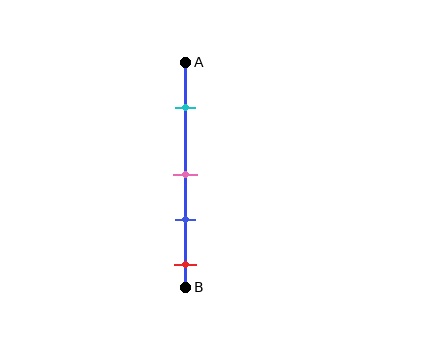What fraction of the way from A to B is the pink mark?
The pink mark is approximately 50% (0.5) of the way from A to B.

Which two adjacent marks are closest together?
The pink and blue marks are the closest adjacent pair.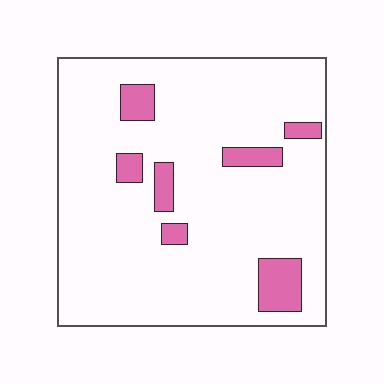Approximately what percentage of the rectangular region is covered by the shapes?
Approximately 10%.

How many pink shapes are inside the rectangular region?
7.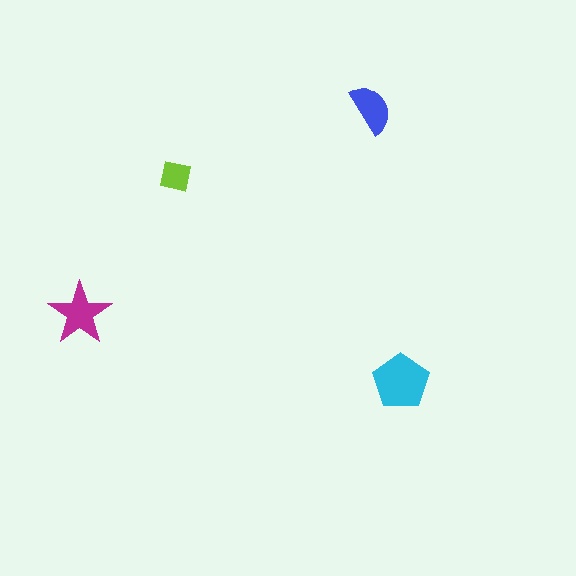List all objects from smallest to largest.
The lime square, the blue semicircle, the magenta star, the cyan pentagon.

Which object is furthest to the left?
The magenta star is leftmost.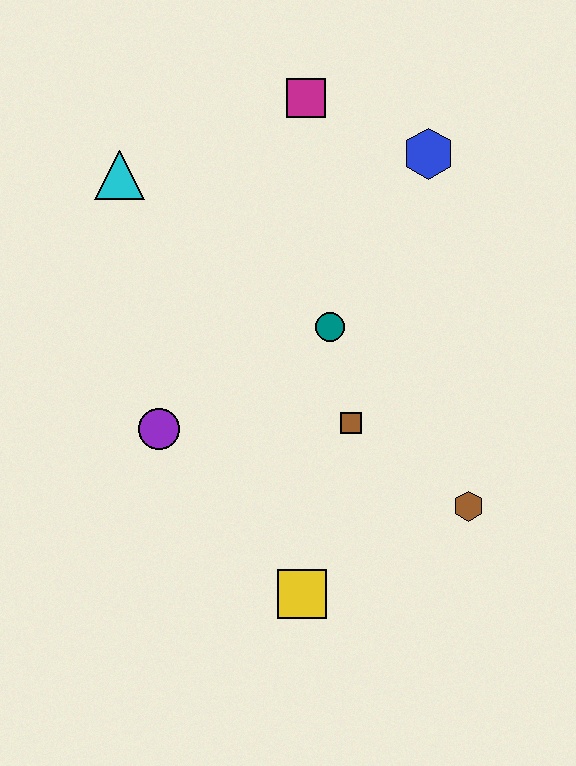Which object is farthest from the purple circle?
The blue hexagon is farthest from the purple circle.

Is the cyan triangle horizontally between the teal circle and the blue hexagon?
No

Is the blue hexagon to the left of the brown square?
No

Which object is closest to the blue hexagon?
The magenta square is closest to the blue hexagon.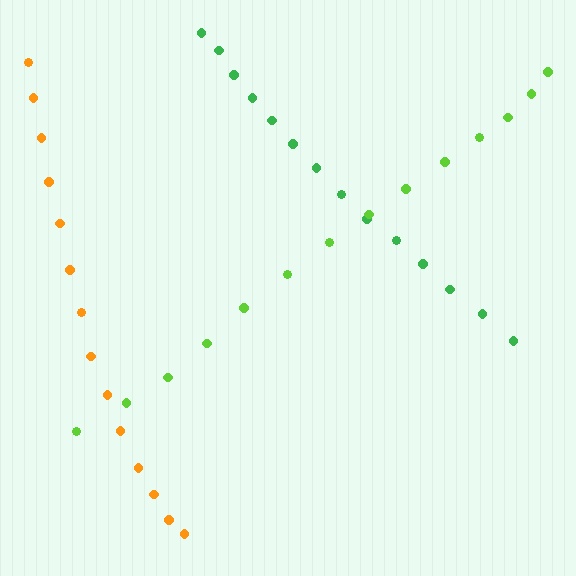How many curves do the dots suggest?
There are 3 distinct paths.